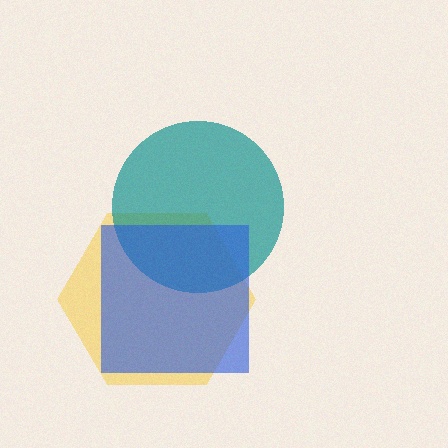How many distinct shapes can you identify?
There are 3 distinct shapes: a yellow hexagon, a teal circle, a blue square.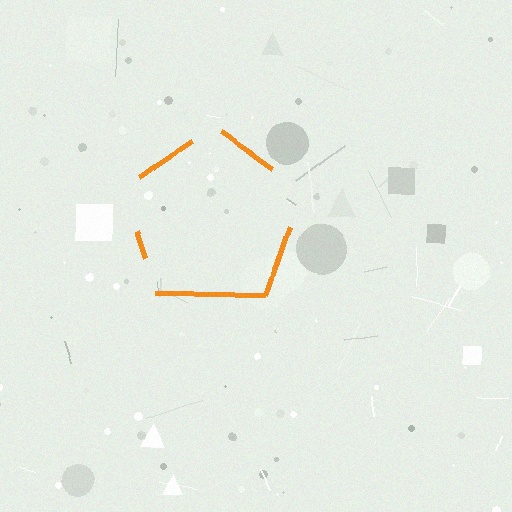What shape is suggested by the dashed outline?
The dashed outline suggests a pentagon.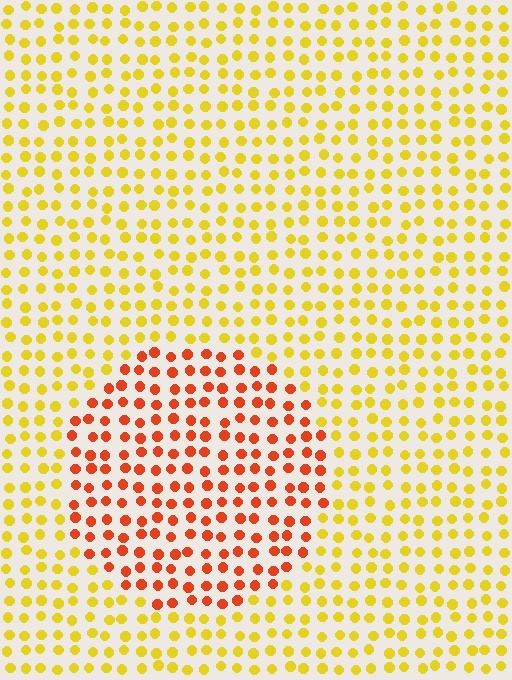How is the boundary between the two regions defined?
The boundary is defined purely by a slight shift in hue (about 45 degrees). Spacing, size, and orientation are identical on both sides.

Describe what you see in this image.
The image is filled with small yellow elements in a uniform arrangement. A circle-shaped region is visible where the elements are tinted to a slightly different hue, forming a subtle color boundary.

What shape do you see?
I see a circle.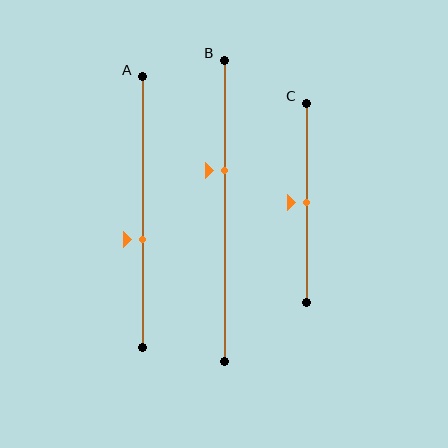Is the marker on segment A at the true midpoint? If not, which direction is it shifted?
No, the marker on segment A is shifted downward by about 10% of the segment length.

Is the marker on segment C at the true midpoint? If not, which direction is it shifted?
Yes, the marker on segment C is at the true midpoint.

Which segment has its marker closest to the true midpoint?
Segment C has its marker closest to the true midpoint.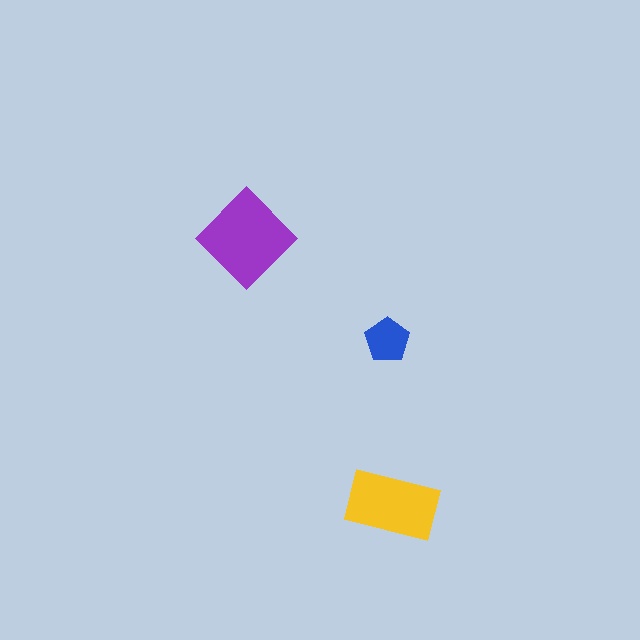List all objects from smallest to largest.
The blue pentagon, the yellow rectangle, the purple diamond.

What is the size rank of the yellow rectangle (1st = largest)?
2nd.